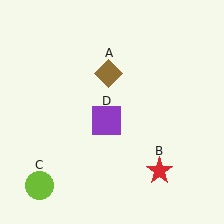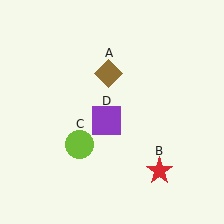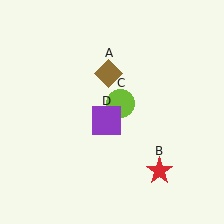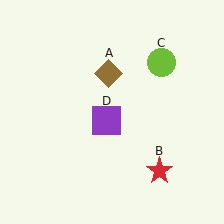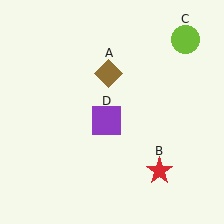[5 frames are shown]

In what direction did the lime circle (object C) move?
The lime circle (object C) moved up and to the right.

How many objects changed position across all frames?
1 object changed position: lime circle (object C).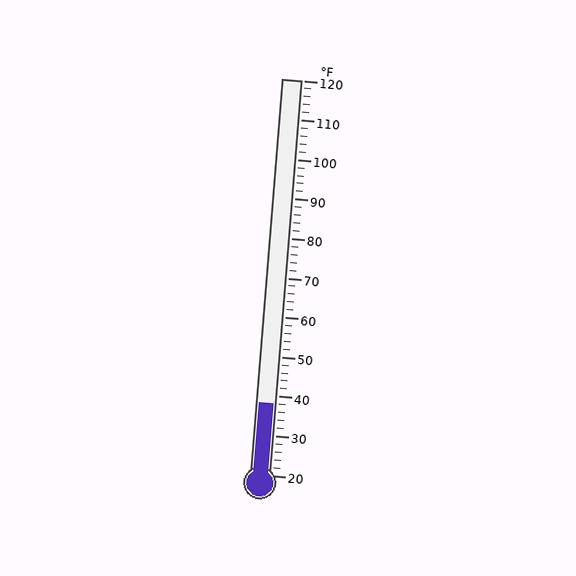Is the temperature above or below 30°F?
The temperature is above 30°F.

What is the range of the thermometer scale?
The thermometer scale ranges from 20°F to 120°F.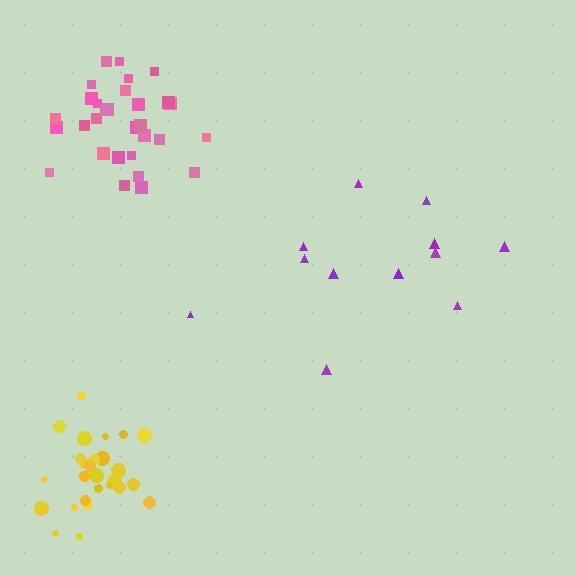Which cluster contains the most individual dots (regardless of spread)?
Pink (30).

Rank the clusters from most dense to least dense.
yellow, pink, purple.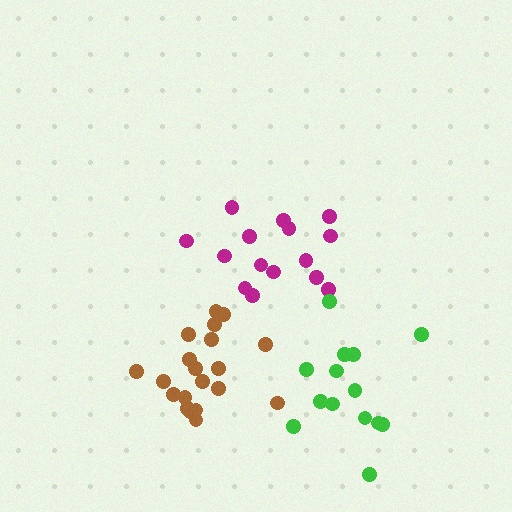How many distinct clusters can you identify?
There are 3 distinct clusters.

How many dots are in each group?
Group 1: 15 dots, Group 2: 20 dots, Group 3: 14 dots (49 total).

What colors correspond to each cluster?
The clusters are colored: magenta, brown, green.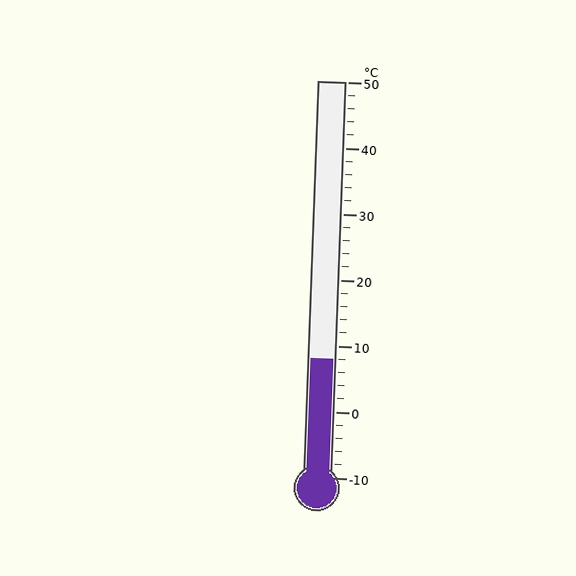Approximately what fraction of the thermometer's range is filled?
The thermometer is filled to approximately 30% of its range.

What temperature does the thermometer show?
The thermometer shows approximately 8°C.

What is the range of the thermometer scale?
The thermometer scale ranges from -10°C to 50°C.